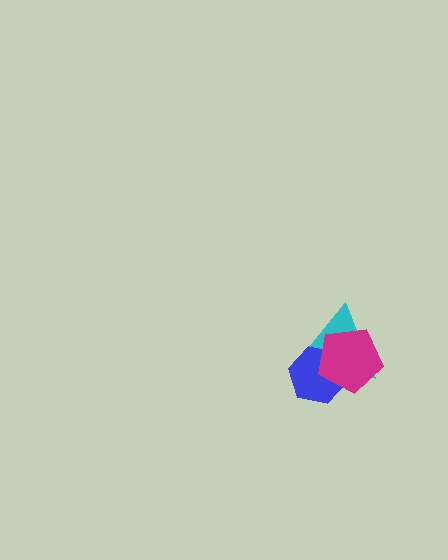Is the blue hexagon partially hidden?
Yes, it is partially covered by another shape.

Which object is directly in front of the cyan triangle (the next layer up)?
The blue hexagon is directly in front of the cyan triangle.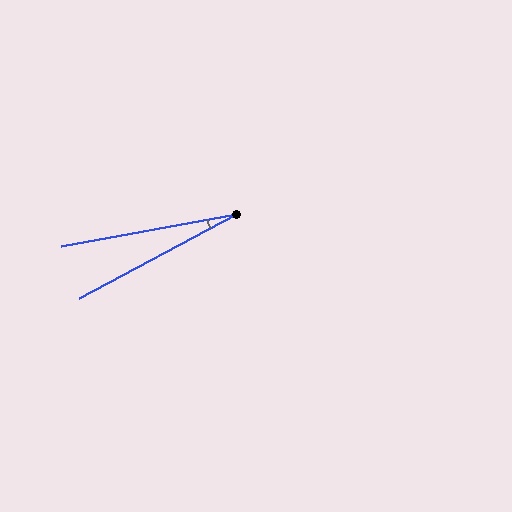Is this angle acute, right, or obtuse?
It is acute.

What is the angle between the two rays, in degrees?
Approximately 18 degrees.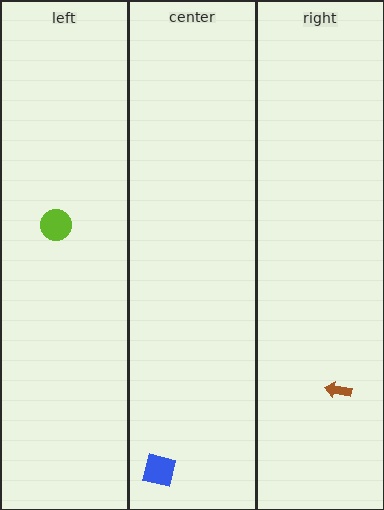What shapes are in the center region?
The blue square.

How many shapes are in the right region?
1.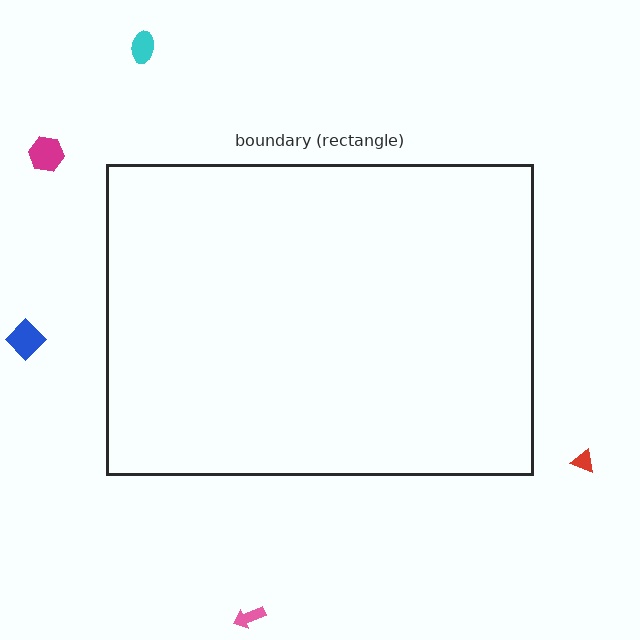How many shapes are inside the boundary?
0 inside, 5 outside.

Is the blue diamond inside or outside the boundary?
Outside.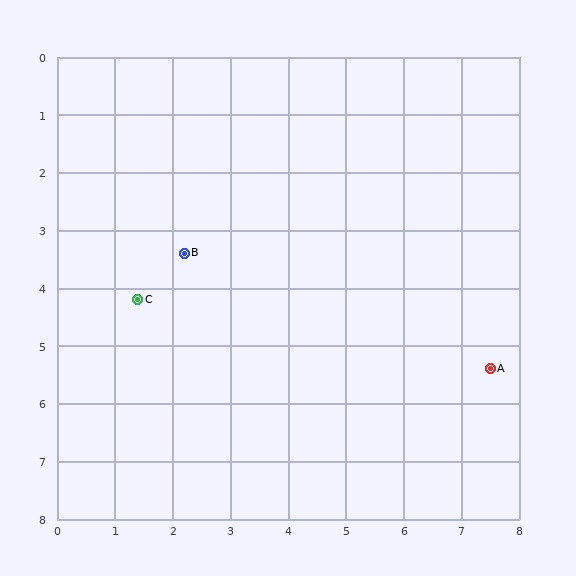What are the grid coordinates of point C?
Point C is at approximately (1.4, 4.2).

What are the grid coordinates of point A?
Point A is at approximately (7.5, 5.4).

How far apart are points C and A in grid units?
Points C and A are about 6.2 grid units apart.